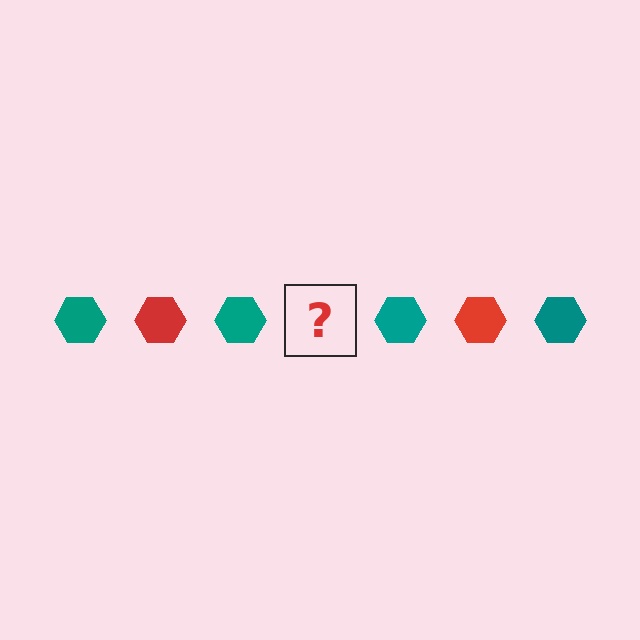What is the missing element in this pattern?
The missing element is a red hexagon.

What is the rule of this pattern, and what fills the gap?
The rule is that the pattern cycles through teal, red hexagons. The gap should be filled with a red hexagon.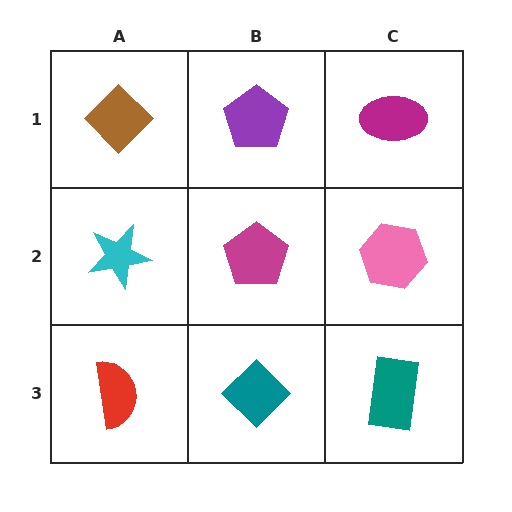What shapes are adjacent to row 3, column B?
A magenta pentagon (row 2, column B), a red semicircle (row 3, column A), a teal rectangle (row 3, column C).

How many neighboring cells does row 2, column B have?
4.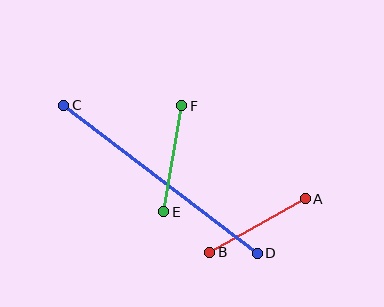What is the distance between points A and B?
The distance is approximately 109 pixels.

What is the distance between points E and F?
The distance is approximately 108 pixels.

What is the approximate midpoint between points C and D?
The midpoint is at approximately (160, 179) pixels.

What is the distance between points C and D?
The distance is approximately 243 pixels.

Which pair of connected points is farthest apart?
Points C and D are farthest apart.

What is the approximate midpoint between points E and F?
The midpoint is at approximately (173, 159) pixels.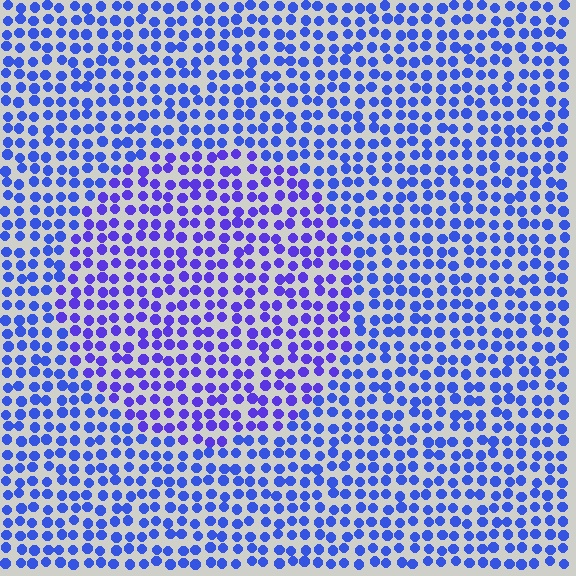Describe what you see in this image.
The image is filled with small blue elements in a uniform arrangement. A circle-shaped region is visible where the elements are tinted to a slightly different hue, forming a subtle color boundary.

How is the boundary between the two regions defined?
The boundary is defined purely by a slight shift in hue (about 24 degrees). Spacing, size, and orientation are identical on both sides.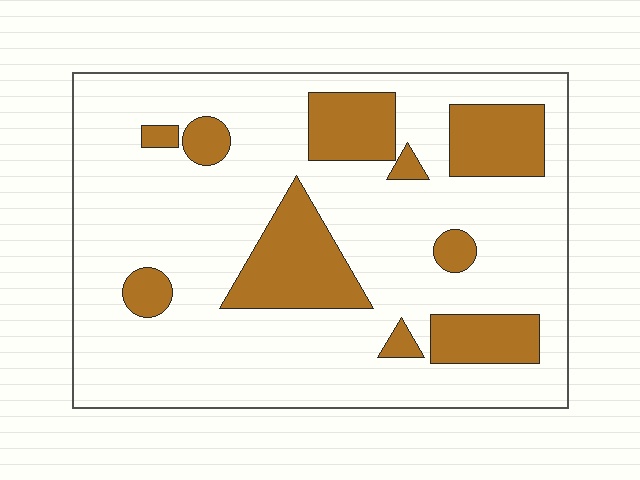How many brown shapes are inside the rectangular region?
10.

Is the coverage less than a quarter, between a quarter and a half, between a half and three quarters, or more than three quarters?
Less than a quarter.